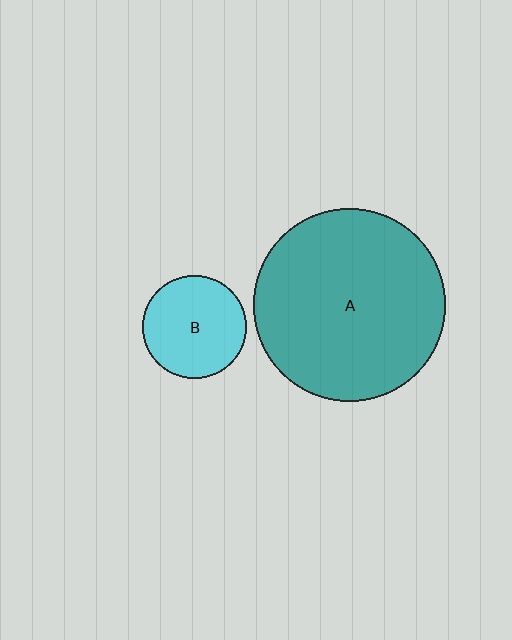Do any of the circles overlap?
No, none of the circles overlap.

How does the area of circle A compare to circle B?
Approximately 3.5 times.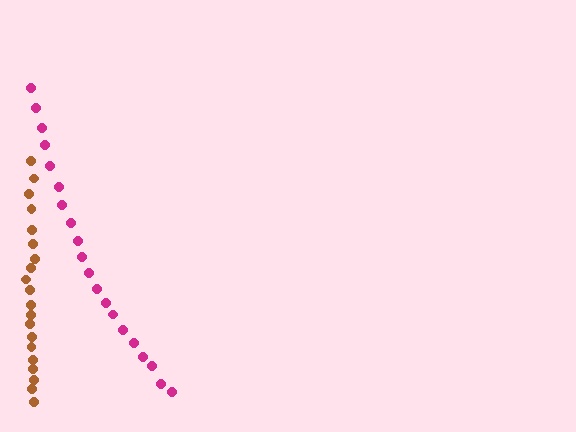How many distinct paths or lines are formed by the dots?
There are 2 distinct paths.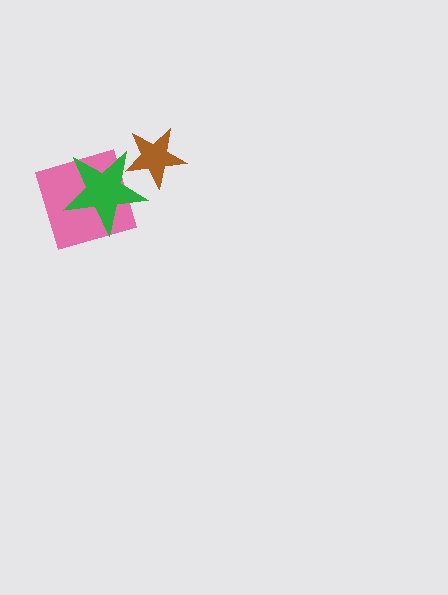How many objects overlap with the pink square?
1 object overlaps with the pink square.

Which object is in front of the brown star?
The green star is in front of the brown star.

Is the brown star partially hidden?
Yes, it is partially covered by another shape.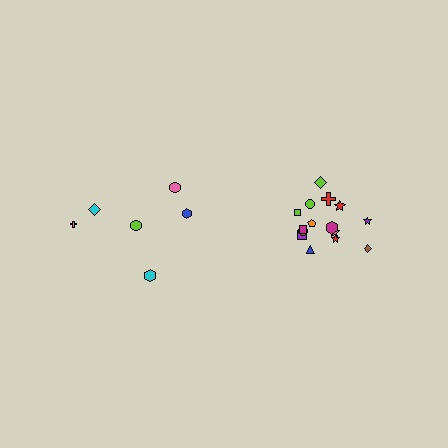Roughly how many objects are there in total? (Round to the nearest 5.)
Roughly 20 objects in total.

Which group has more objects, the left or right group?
The right group.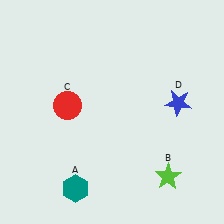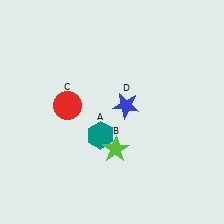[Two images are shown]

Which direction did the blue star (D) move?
The blue star (D) moved left.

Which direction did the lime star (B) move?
The lime star (B) moved left.